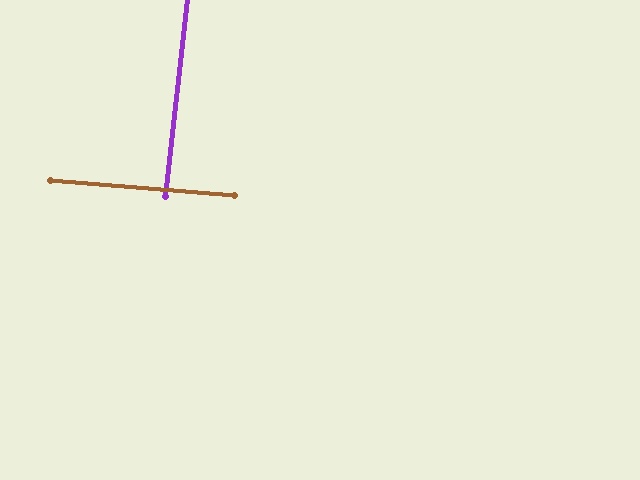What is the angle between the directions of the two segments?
Approximately 88 degrees.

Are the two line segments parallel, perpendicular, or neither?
Perpendicular — they meet at approximately 88°.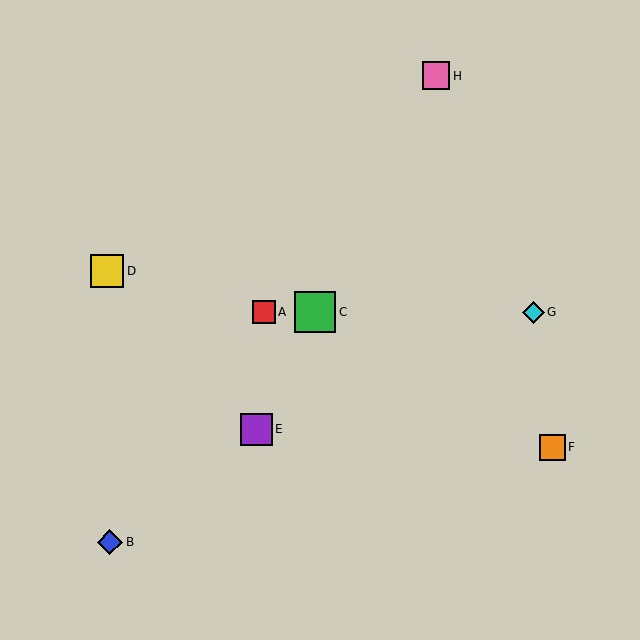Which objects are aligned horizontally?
Objects A, C, G are aligned horizontally.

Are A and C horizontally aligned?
Yes, both are at y≈312.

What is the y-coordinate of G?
Object G is at y≈312.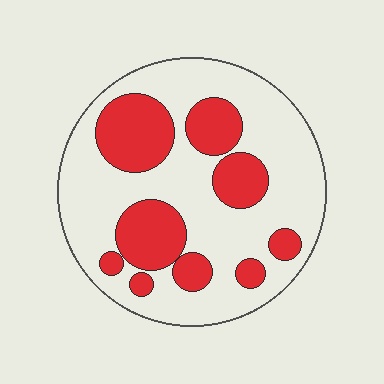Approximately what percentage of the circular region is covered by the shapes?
Approximately 30%.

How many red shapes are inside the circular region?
9.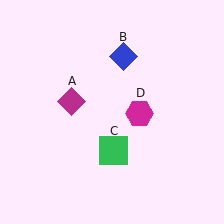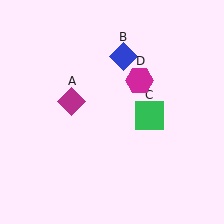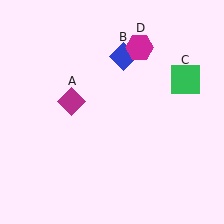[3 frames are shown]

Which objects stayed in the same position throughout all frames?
Magenta diamond (object A) and blue diamond (object B) remained stationary.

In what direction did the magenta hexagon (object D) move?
The magenta hexagon (object D) moved up.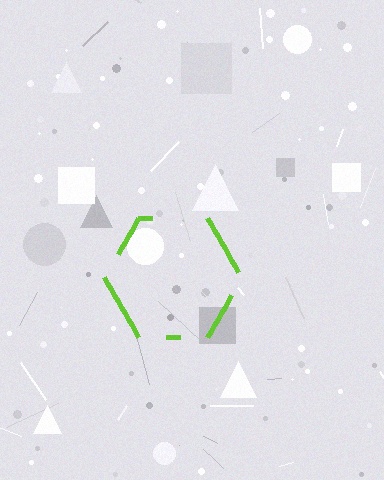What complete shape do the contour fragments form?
The contour fragments form a hexagon.